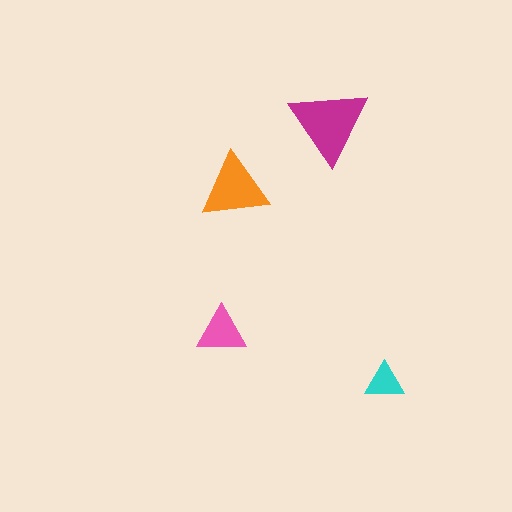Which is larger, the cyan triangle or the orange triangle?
The orange one.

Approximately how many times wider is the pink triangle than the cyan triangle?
About 1.5 times wider.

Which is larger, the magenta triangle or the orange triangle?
The magenta one.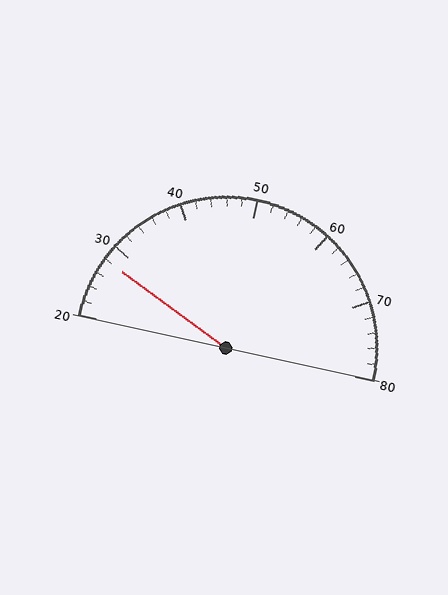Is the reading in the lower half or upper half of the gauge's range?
The reading is in the lower half of the range (20 to 80).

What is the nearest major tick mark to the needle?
The nearest major tick mark is 30.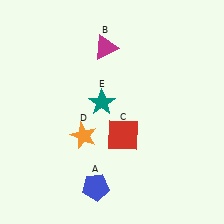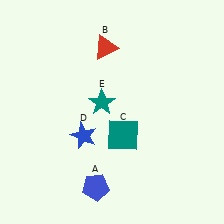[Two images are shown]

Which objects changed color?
B changed from magenta to red. C changed from red to teal. D changed from orange to blue.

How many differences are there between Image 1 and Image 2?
There are 3 differences between the two images.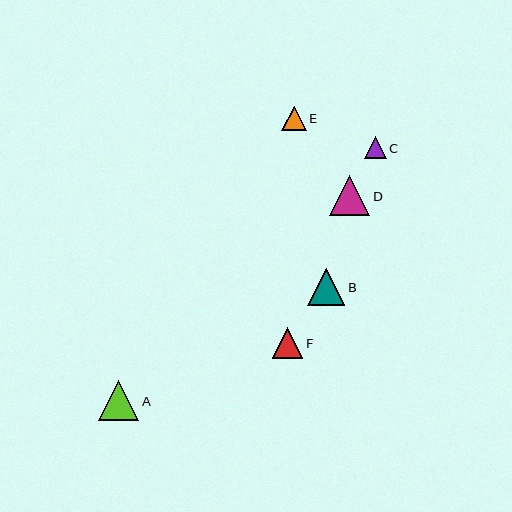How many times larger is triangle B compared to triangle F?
Triangle B is approximately 1.2 times the size of triangle F.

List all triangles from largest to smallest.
From largest to smallest: D, A, B, F, E, C.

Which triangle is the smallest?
Triangle C is the smallest with a size of approximately 22 pixels.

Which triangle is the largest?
Triangle D is the largest with a size of approximately 40 pixels.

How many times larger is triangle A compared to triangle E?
Triangle A is approximately 1.7 times the size of triangle E.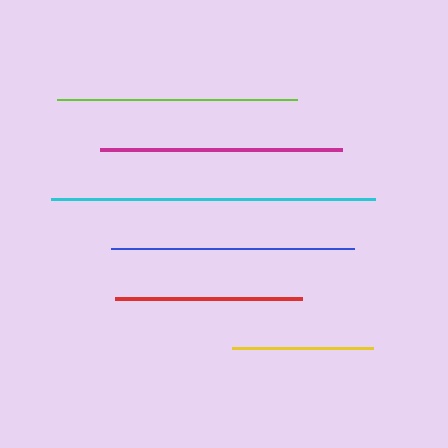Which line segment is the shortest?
The yellow line is the shortest at approximately 141 pixels.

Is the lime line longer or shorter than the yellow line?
The lime line is longer than the yellow line.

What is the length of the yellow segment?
The yellow segment is approximately 141 pixels long.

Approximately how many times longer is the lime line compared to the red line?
The lime line is approximately 1.3 times the length of the red line.